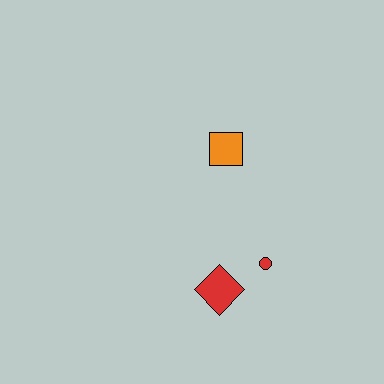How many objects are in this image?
There are 3 objects.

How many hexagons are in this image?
There are no hexagons.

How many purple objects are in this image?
There are no purple objects.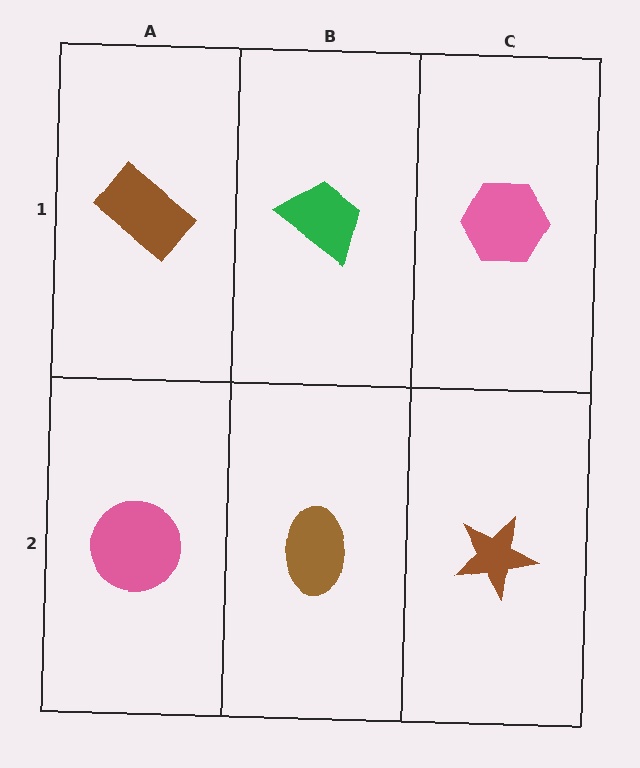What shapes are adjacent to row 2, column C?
A pink hexagon (row 1, column C), a brown ellipse (row 2, column B).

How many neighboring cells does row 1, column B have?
3.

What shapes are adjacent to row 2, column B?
A green trapezoid (row 1, column B), a pink circle (row 2, column A), a brown star (row 2, column C).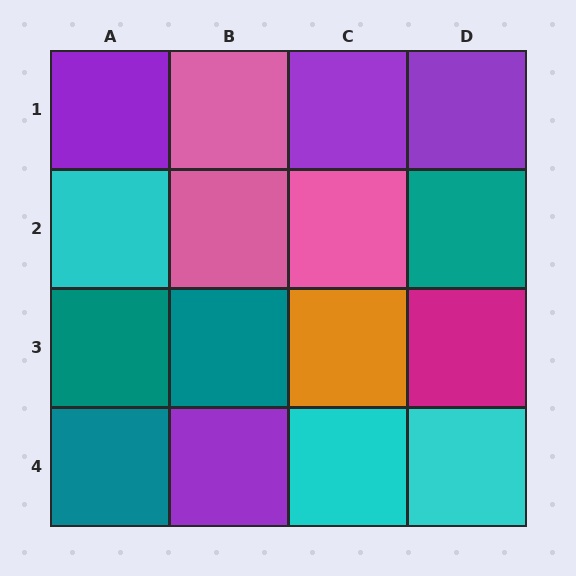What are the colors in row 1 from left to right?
Purple, pink, purple, purple.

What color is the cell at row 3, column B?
Teal.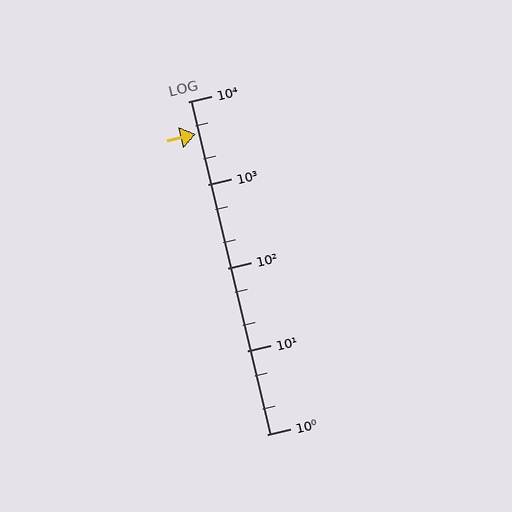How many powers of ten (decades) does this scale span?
The scale spans 4 decades, from 1 to 10000.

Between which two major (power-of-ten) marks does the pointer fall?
The pointer is between 1000 and 10000.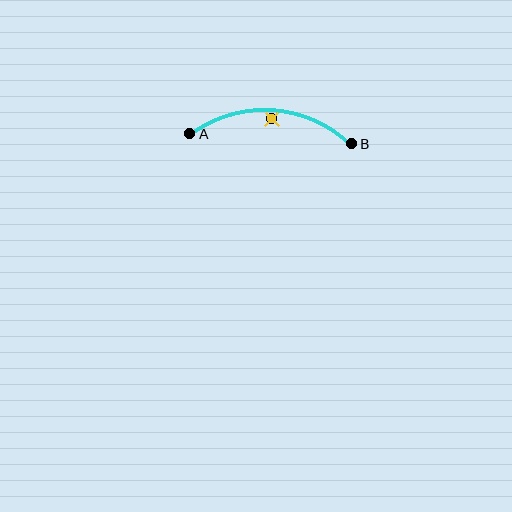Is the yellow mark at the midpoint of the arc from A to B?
No — the yellow mark does not lie on the arc at all. It sits slightly inside the curve.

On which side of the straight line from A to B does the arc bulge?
The arc bulges above the straight line connecting A and B.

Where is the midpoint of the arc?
The arc midpoint is the point on the curve farthest from the straight line joining A and B. It sits above that line.